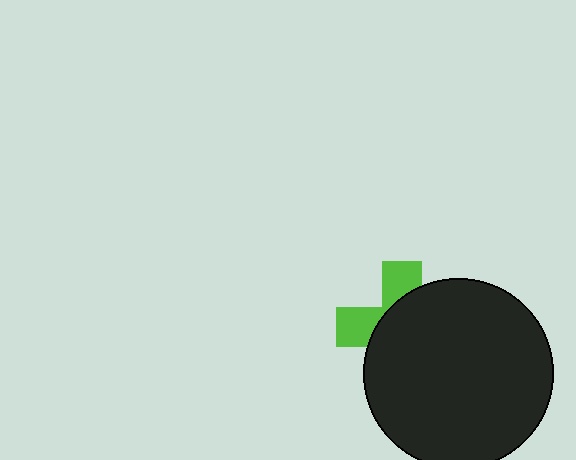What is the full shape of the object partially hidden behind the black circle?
The partially hidden object is a lime cross.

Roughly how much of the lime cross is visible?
A small part of it is visible (roughly 34%).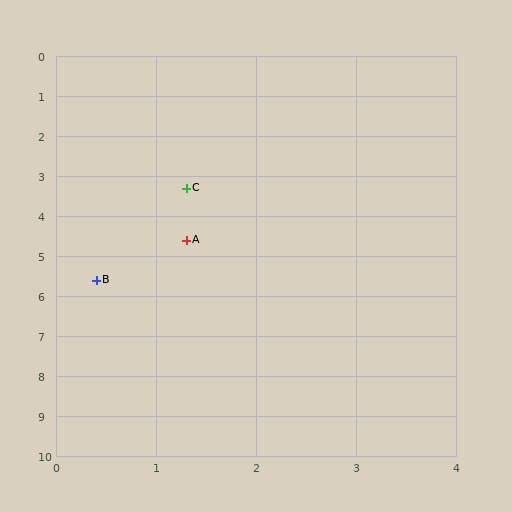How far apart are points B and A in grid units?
Points B and A are about 1.3 grid units apart.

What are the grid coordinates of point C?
Point C is at approximately (1.3, 3.3).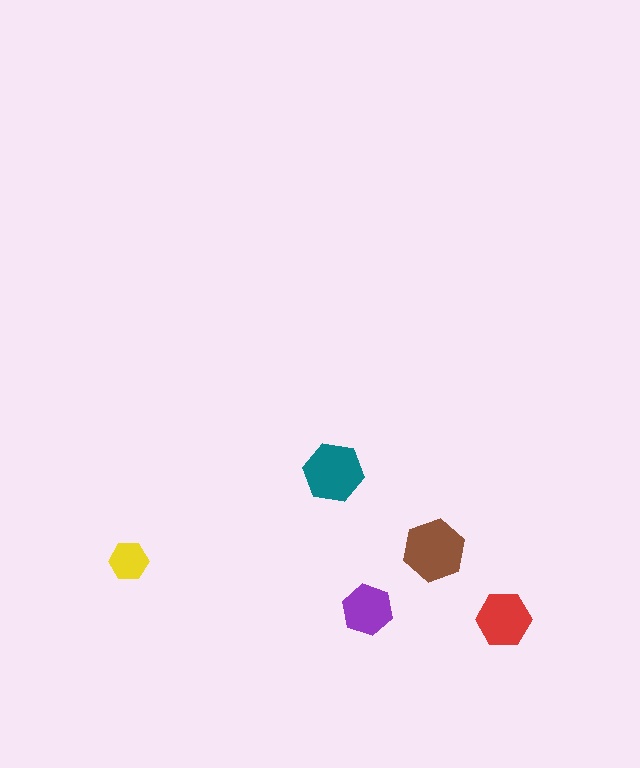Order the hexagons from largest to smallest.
the brown one, the teal one, the red one, the purple one, the yellow one.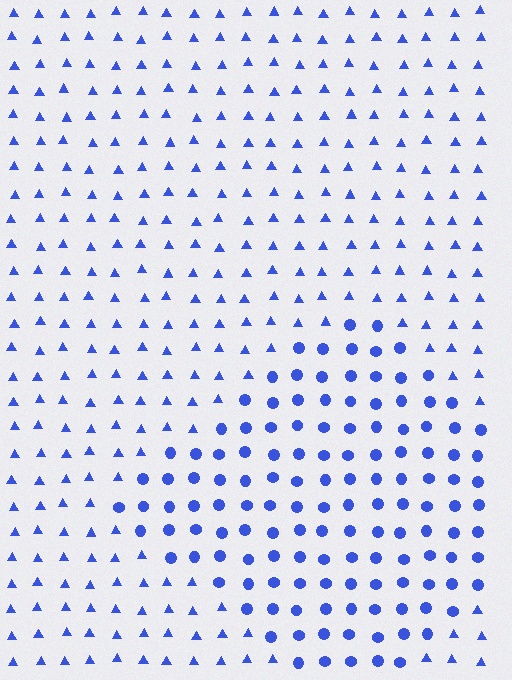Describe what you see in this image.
The image is filled with small blue elements arranged in a uniform grid. A diamond-shaped region contains circles, while the surrounding area contains triangles. The boundary is defined purely by the change in element shape.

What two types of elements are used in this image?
The image uses circles inside the diamond region and triangles outside it.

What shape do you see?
I see a diamond.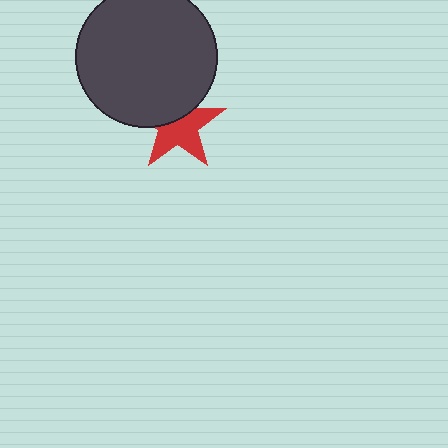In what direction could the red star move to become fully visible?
The red star could move down. That would shift it out from behind the dark gray circle entirely.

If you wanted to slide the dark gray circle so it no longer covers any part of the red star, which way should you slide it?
Slide it up — that is the most direct way to separate the two shapes.